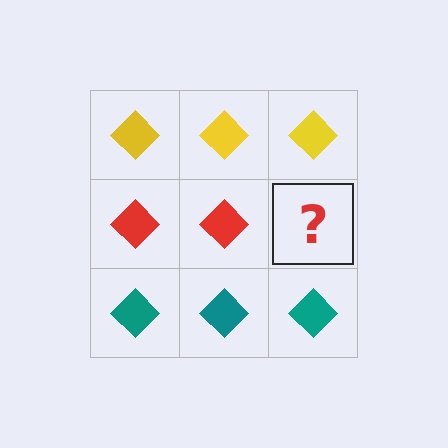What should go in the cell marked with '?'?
The missing cell should contain a red diamond.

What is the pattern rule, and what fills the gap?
The rule is that each row has a consistent color. The gap should be filled with a red diamond.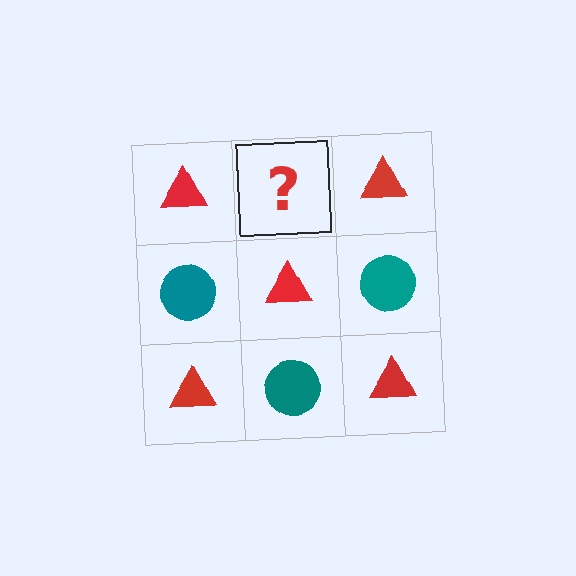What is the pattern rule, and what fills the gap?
The rule is that it alternates red triangle and teal circle in a checkerboard pattern. The gap should be filled with a teal circle.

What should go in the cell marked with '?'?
The missing cell should contain a teal circle.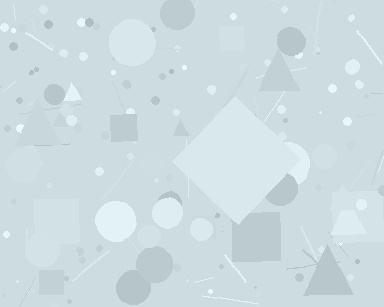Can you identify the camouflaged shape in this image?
The camouflaged shape is a diamond.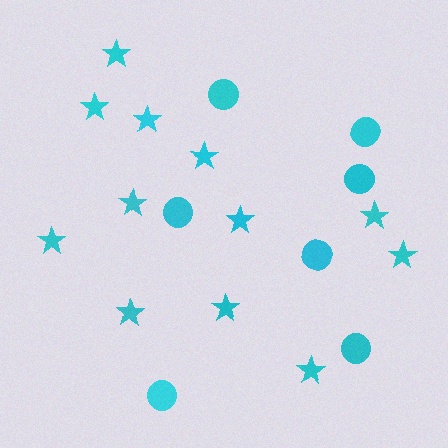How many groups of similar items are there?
There are 2 groups: one group of circles (7) and one group of stars (12).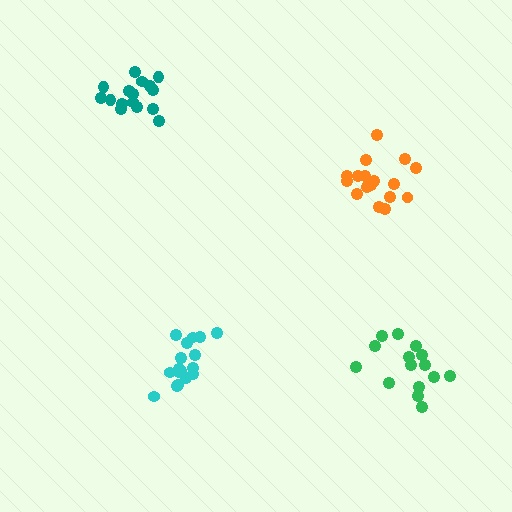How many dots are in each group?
Group 1: 17 dots, Group 2: 16 dots, Group 3: 15 dots, Group 4: 17 dots (65 total).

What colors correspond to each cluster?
The clusters are colored: orange, teal, green, cyan.